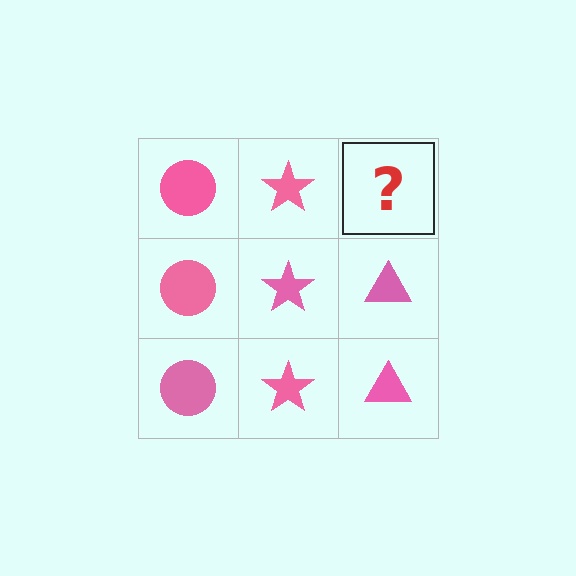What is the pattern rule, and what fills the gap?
The rule is that each column has a consistent shape. The gap should be filled with a pink triangle.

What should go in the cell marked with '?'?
The missing cell should contain a pink triangle.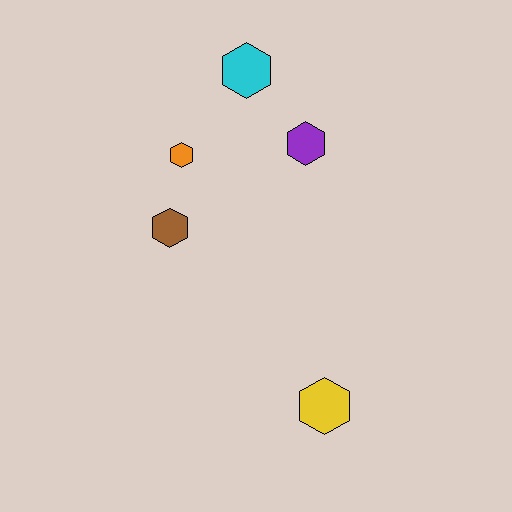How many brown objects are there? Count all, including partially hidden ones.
There is 1 brown object.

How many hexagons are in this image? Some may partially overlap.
There are 5 hexagons.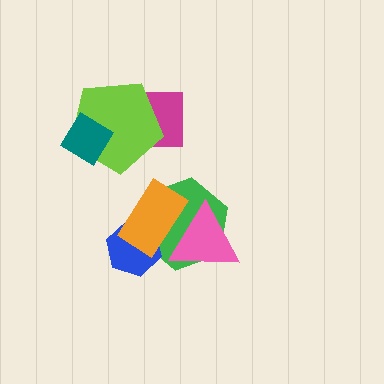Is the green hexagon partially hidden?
Yes, it is partially covered by another shape.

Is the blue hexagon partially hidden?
Yes, it is partially covered by another shape.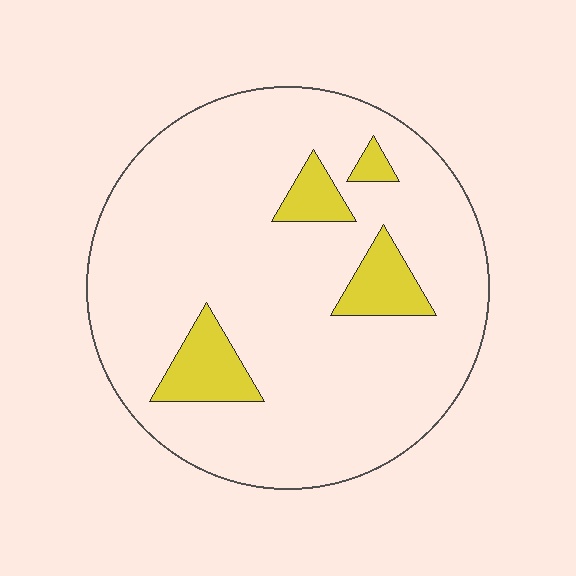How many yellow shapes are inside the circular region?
4.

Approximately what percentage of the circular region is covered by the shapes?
Approximately 10%.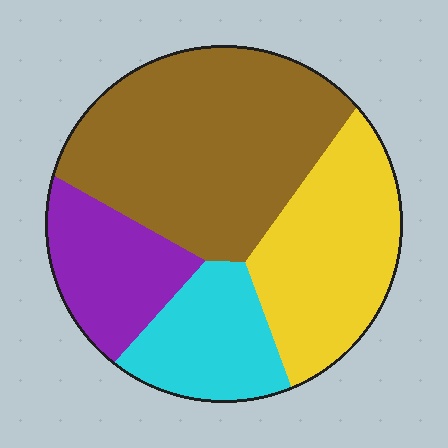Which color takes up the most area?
Brown, at roughly 40%.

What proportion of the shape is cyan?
Cyan takes up about one sixth (1/6) of the shape.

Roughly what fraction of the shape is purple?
Purple covers about 15% of the shape.